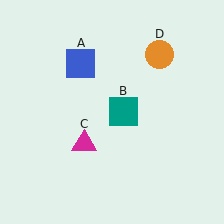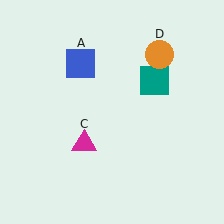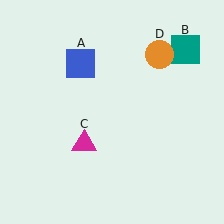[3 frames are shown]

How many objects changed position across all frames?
1 object changed position: teal square (object B).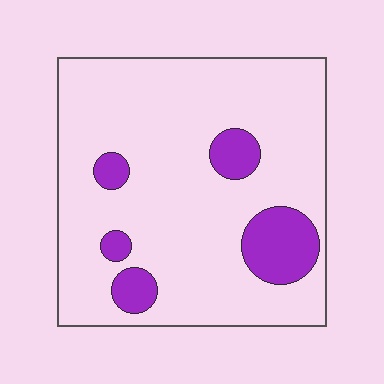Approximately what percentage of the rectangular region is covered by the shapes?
Approximately 15%.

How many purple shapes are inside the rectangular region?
5.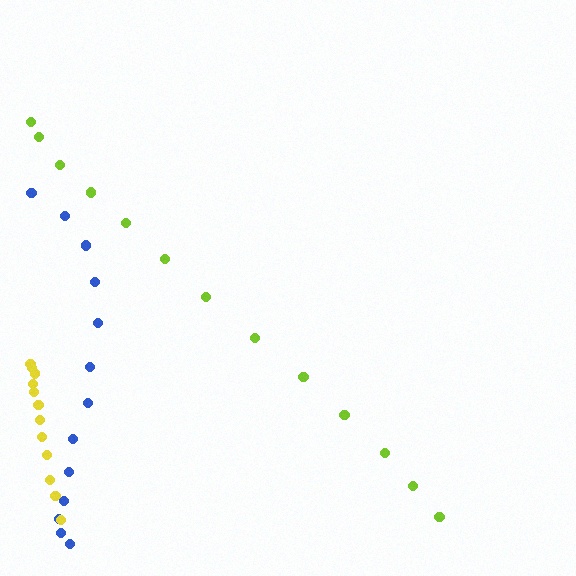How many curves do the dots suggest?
There are 3 distinct paths.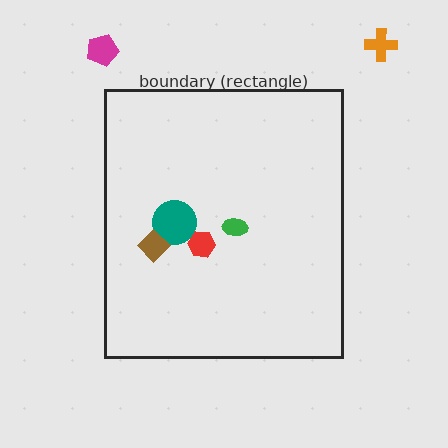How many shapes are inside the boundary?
4 inside, 2 outside.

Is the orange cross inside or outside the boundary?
Outside.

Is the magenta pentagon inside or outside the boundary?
Outside.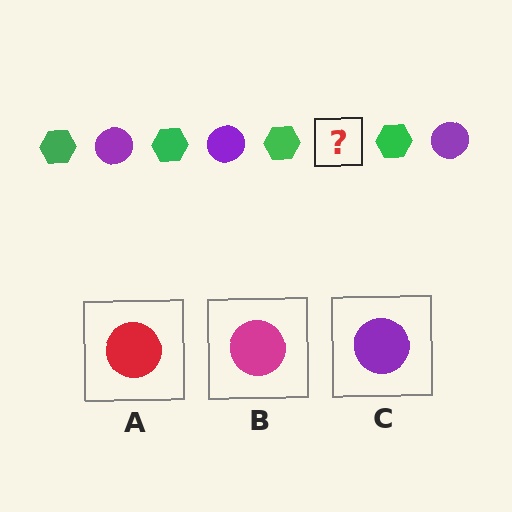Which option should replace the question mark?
Option C.